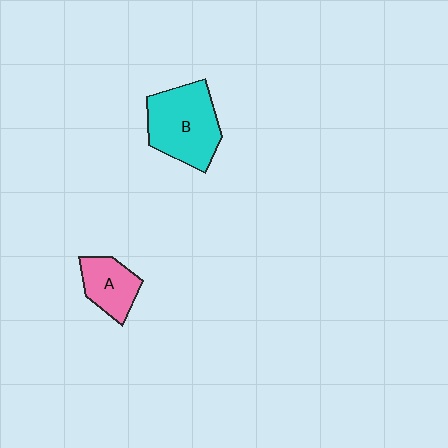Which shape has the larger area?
Shape B (cyan).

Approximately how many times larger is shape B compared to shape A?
Approximately 1.8 times.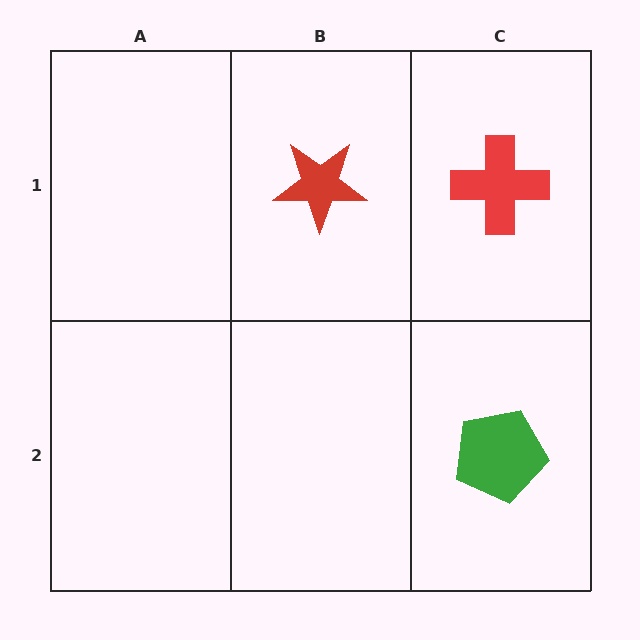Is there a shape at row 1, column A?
No, that cell is empty.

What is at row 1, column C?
A red cross.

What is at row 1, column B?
A red star.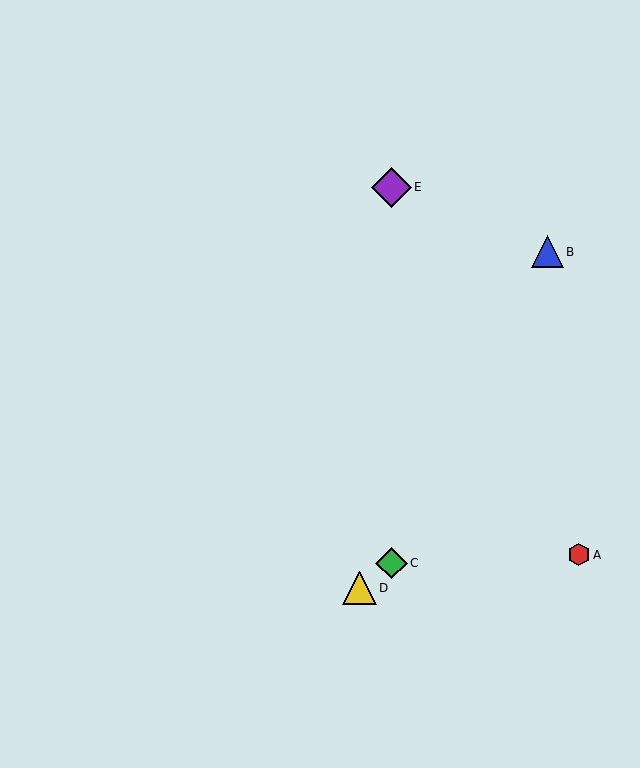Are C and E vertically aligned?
Yes, both are at x≈392.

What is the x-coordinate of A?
Object A is at x≈579.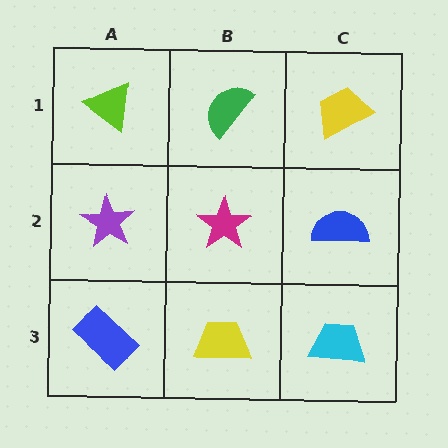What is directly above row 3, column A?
A purple star.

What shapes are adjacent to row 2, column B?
A green semicircle (row 1, column B), a yellow trapezoid (row 3, column B), a purple star (row 2, column A), a blue semicircle (row 2, column C).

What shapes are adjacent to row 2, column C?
A yellow trapezoid (row 1, column C), a cyan trapezoid (row 3, column C), a magenta star (row 2, column B).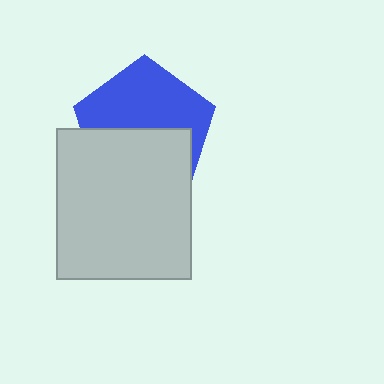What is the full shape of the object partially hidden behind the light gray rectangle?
The partially hidden object is a blue pentagon.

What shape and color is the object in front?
The object in front is a light gray rectangle.